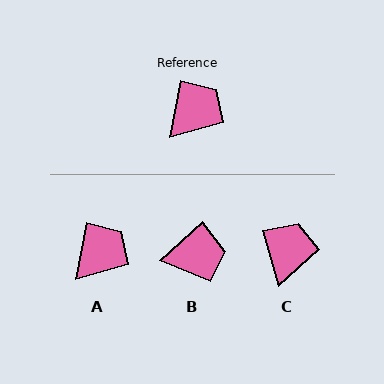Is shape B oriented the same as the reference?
No, it is off by about 38 degrees.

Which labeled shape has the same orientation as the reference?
A.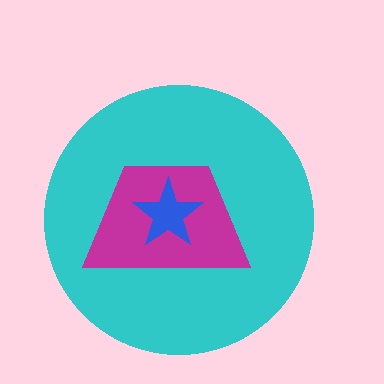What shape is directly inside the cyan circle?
The magenta trapezoid.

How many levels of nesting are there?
3.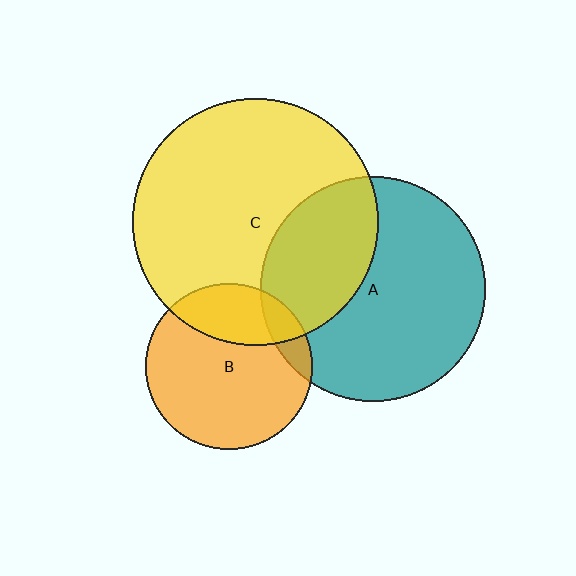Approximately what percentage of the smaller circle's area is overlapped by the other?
Approximately 35%.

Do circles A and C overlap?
Yes.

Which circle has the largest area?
Circle C (yellow).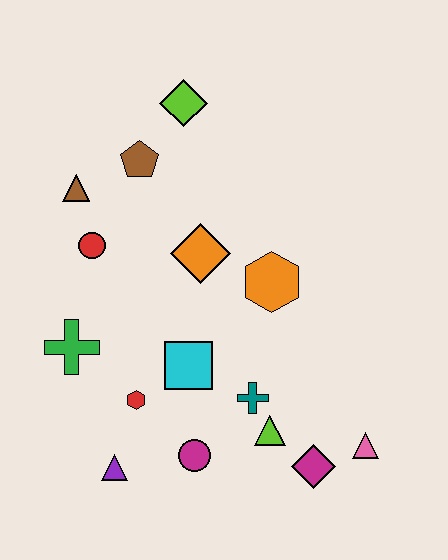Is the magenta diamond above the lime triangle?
No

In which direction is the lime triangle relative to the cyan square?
The lime triangle is to the right of the cyan square.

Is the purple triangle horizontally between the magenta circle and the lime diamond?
No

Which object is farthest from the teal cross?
The lime diamond is farthest from the teal cross.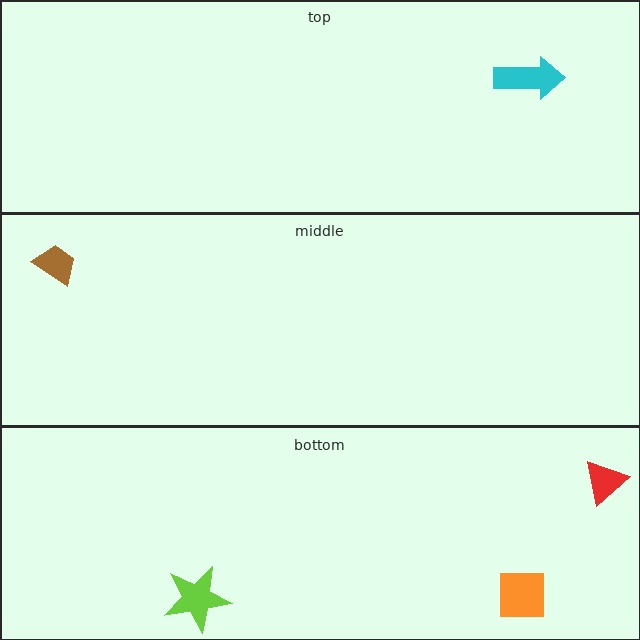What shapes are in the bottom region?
The orange square, the lime star, the red triangle.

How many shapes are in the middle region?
1.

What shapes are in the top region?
The cyan arrow.